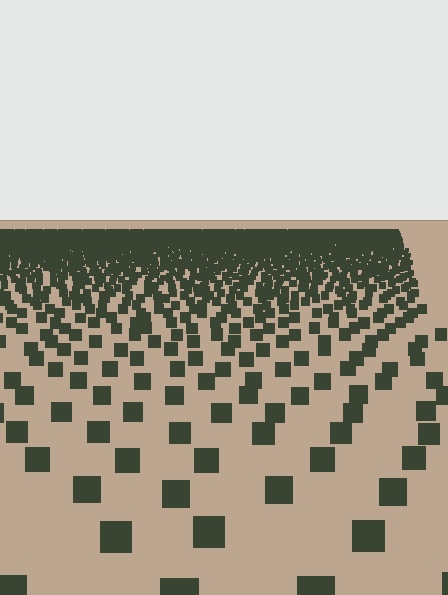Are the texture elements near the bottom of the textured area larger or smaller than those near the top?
Larger. Near the bottom, elements are closer to the viewer and appear at a bigger on-screen size.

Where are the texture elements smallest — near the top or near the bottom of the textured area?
Near the top.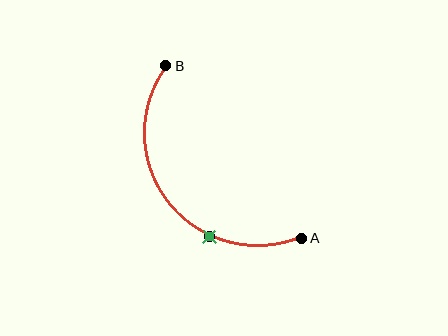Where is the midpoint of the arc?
The arc midpoint is the point on the curve farthest from the straight line joining A and B. It sits below and to the left of that line.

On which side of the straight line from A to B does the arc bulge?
The arc bulges below and to the left of the straight line connecting A and B.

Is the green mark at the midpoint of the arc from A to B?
No. The green mark lies on the arc but is closer to endpoint A. The arc midpoint would be at the point on the curve equidistant along the arc from both A and B.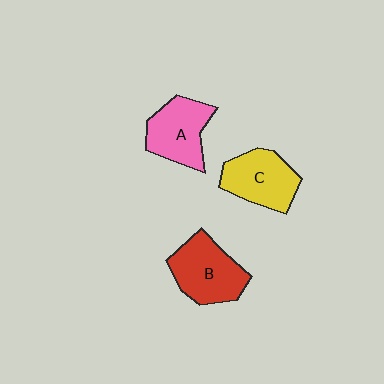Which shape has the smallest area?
Shape A (pink).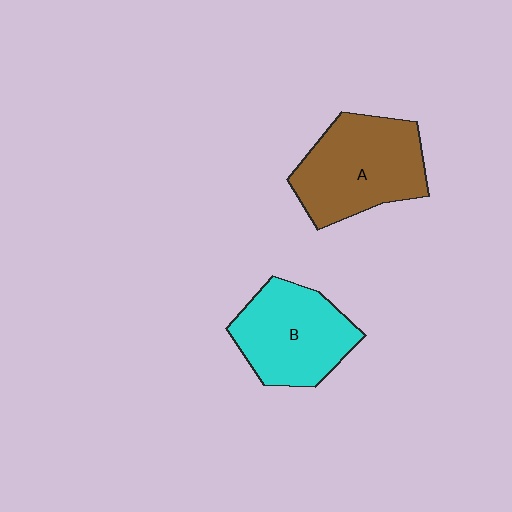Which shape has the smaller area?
Shape B (cyan).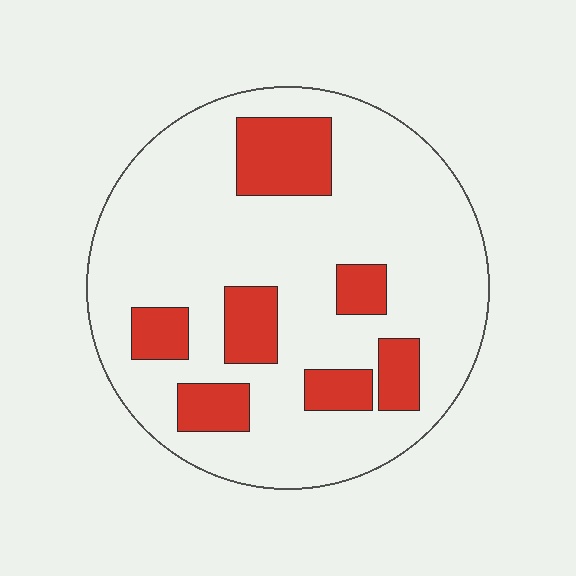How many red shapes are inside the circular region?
7.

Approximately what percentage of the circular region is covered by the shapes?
Approximately 20%.